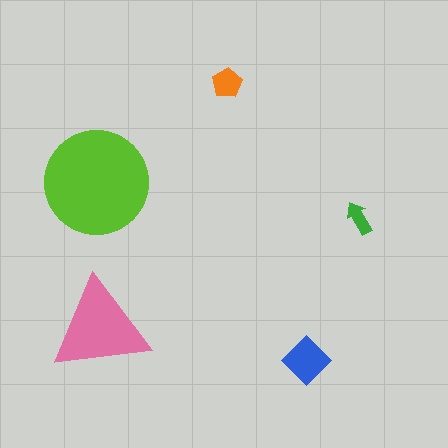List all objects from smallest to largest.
The green arrow, the orange pentagon, the blue diamond, the pink triangle, the lime circle.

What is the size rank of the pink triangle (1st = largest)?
2nd.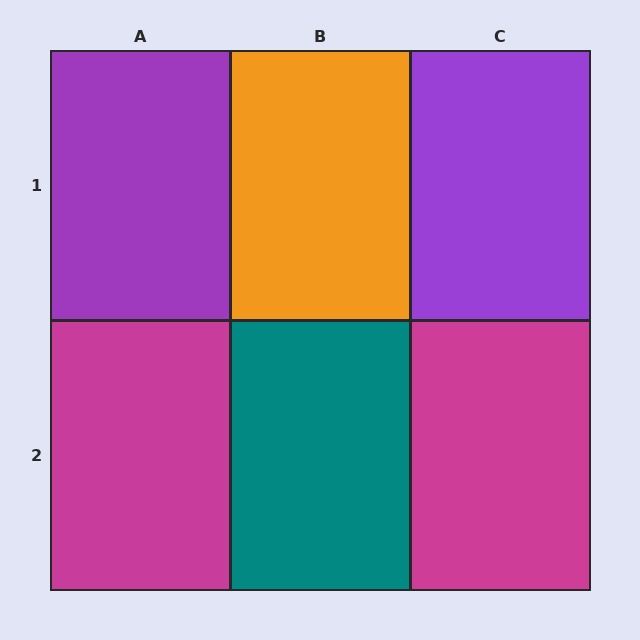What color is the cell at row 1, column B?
Orange.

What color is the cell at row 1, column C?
Purple.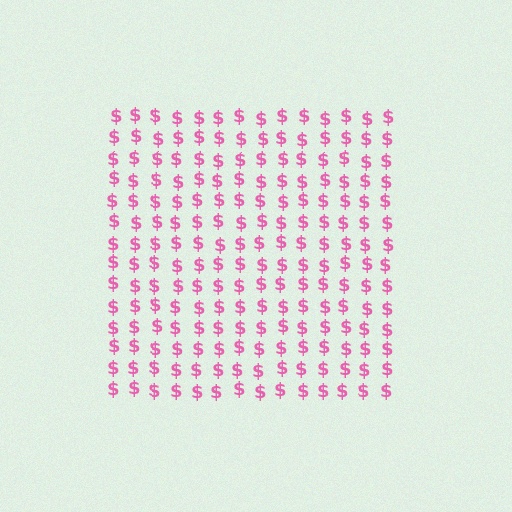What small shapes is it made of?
It is made of small dollar signs.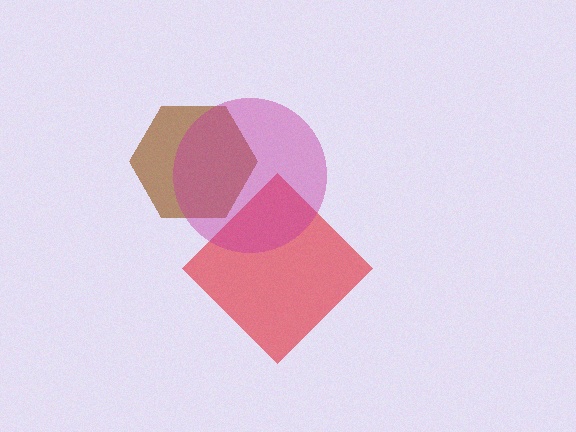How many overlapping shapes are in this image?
There are 3 overlapping shapes in the image.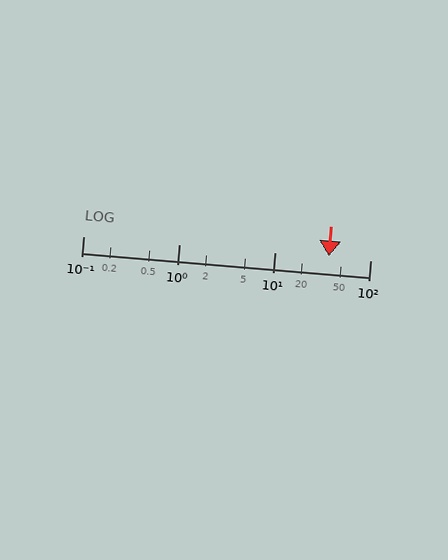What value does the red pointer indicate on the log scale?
The pointer indicates approximately 37.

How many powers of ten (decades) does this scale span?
The scale spans 3 decades, from 0.1 to 100.